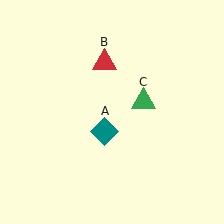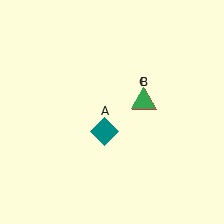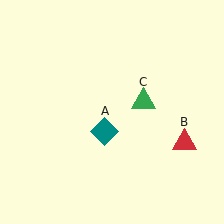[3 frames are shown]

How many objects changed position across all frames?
1 object changed position: red triangle (object B).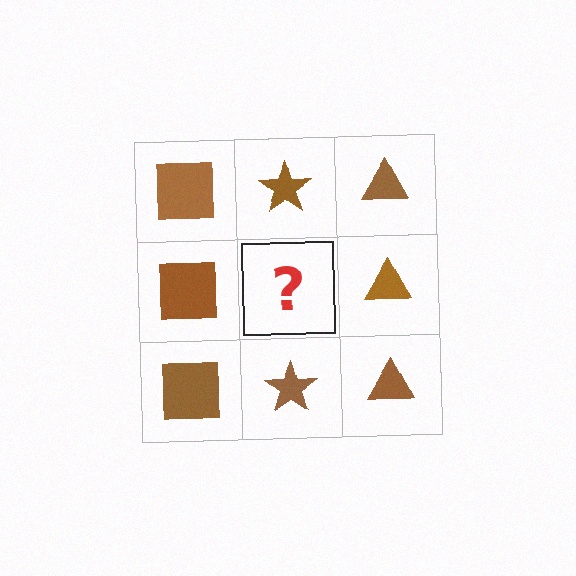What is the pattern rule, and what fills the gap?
The rule is that each column has a consistent shape. The gap should be filled with a brown star.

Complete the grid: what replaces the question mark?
The question mark should be replaced with a brown star.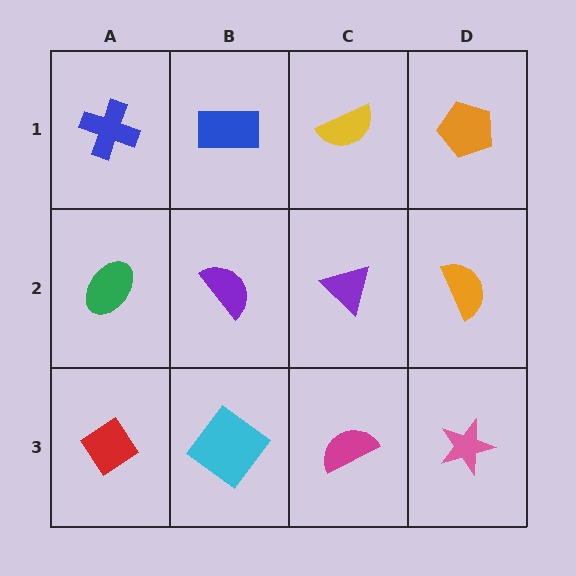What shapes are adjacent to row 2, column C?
A yellow semicircle (row 1, column C), a magenta semicircle (row 3, column C), a purple semicircle (row 2, column B), an orange semicircle (row 2, column D).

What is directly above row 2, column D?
An orange pentagon.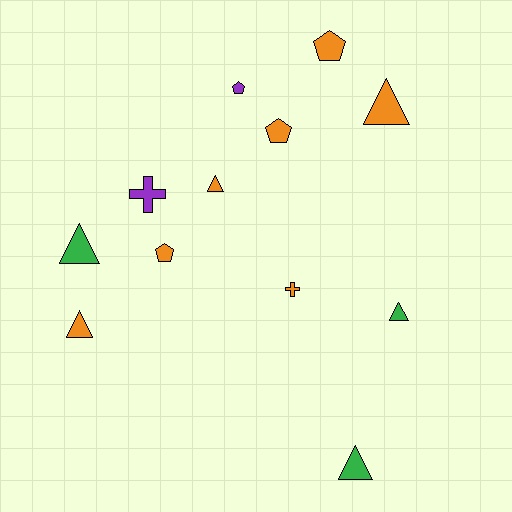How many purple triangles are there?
There are no purple triangles.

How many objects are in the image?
There are 12 objects.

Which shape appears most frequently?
Triangle, with 6 objects.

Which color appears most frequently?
Orange, with 7 objects.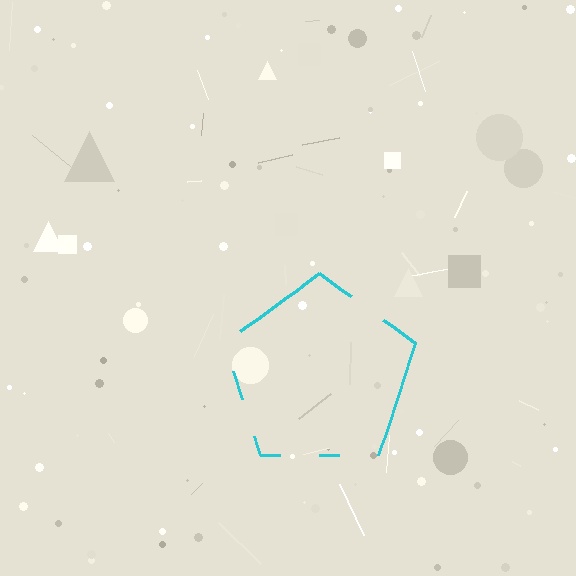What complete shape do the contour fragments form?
The contour fragments form a pentagon.